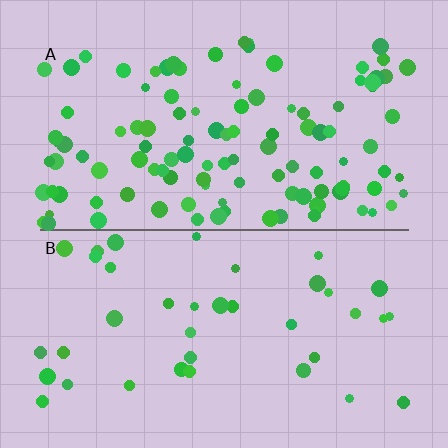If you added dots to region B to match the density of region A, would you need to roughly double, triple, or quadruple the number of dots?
Approximately triple.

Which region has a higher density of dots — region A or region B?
A (the top).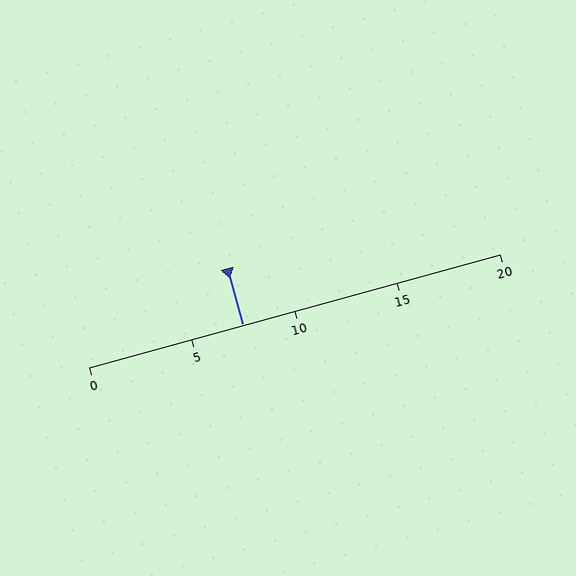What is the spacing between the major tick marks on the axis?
The major ticks are spaced 5 apart.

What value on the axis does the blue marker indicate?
The marker indicates approximately 7.5.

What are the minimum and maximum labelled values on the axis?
The axis runs from 0 to 20.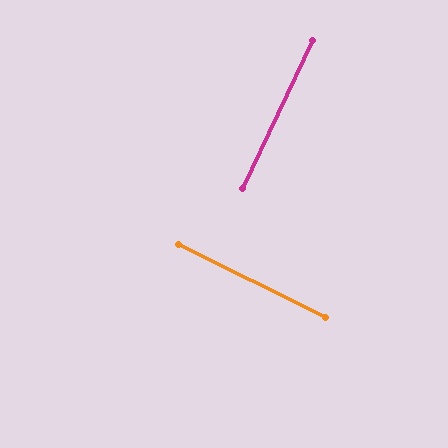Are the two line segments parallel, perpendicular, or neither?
Perpendicular — they meet at approximately 89°.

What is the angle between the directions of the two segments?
Approximately 89 degrees.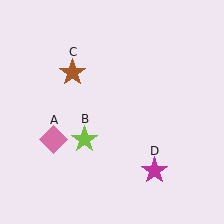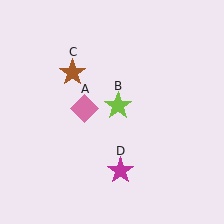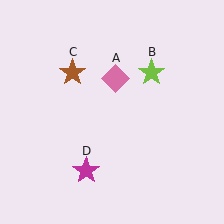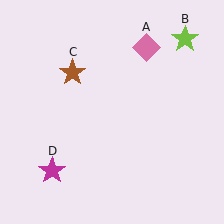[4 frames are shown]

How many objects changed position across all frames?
3 objects changed position: pink diamond (object A), lime star (object B), magenta star (object D).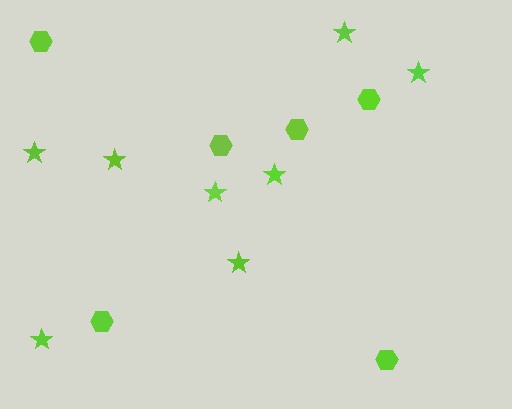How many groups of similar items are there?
There are 2 groups: one group of hexagons (6) and one group of stars (8).